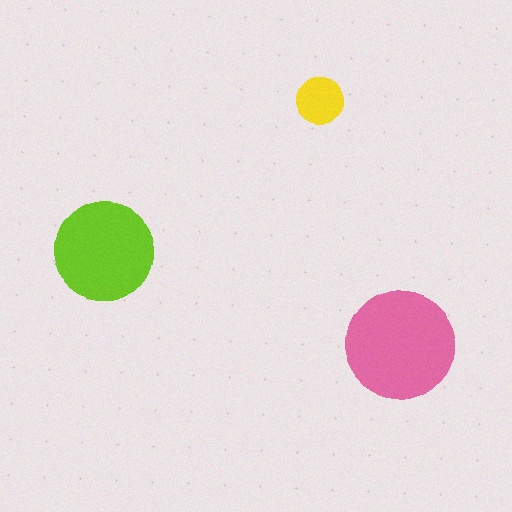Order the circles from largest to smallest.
the pink one, the lime one, the yellow one.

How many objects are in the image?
There are 3 objects in the image.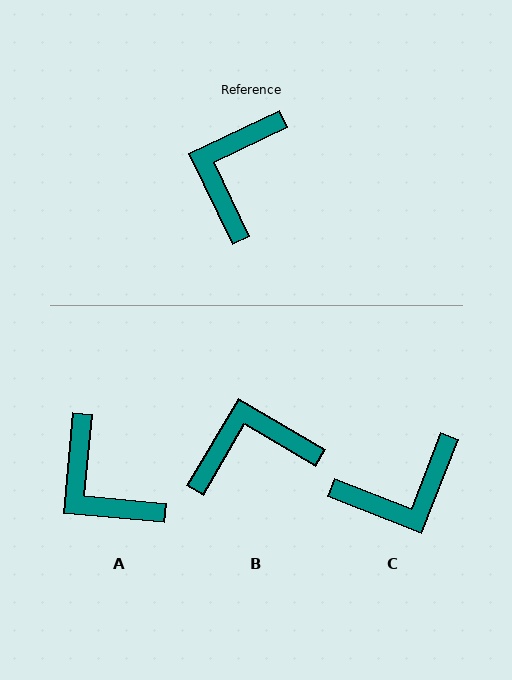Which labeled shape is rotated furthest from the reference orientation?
C, about 133 degrees away.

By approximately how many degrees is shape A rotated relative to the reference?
Approximately 59 degrees counter-clockwise.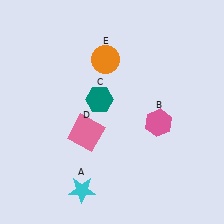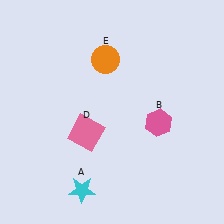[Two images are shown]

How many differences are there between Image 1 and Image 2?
There is 1 difference between the two images.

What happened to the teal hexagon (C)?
The teal hexagon (C) was removed in Image 2. It was in the top-left area of Image 1.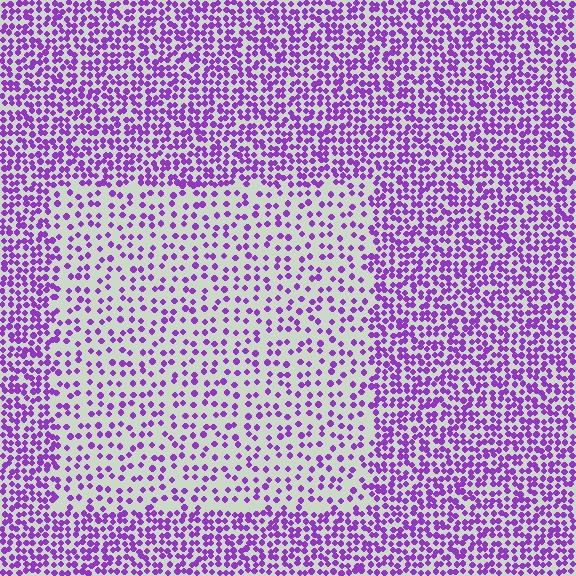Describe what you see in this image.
The image contains small purple elements arranged at two different densities. A rectangle-shaped region is visible where the elements are less densely packed than the surrounding area.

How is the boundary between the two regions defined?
The boundary is defined by a change in element density (approximately 2.1x ratio). All elements are the same color, size, and shape.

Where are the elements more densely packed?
The elements are more densely packed outside the rectangle boundary.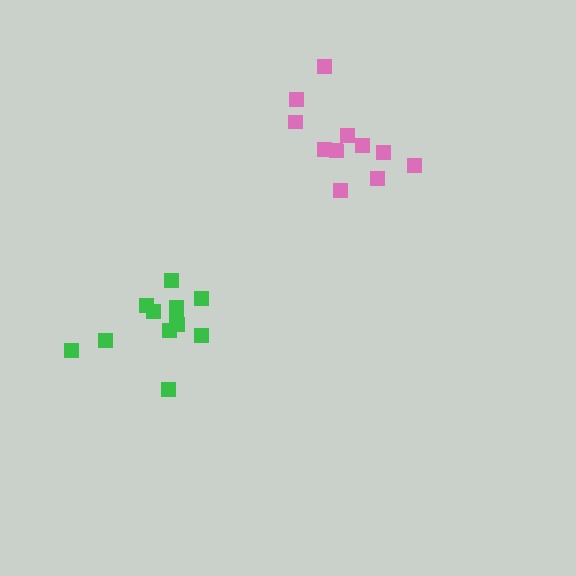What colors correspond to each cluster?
The clusters are colored: green, pink.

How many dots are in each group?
Group 1: 12 dots, Group 2: 12 dots (24 total).